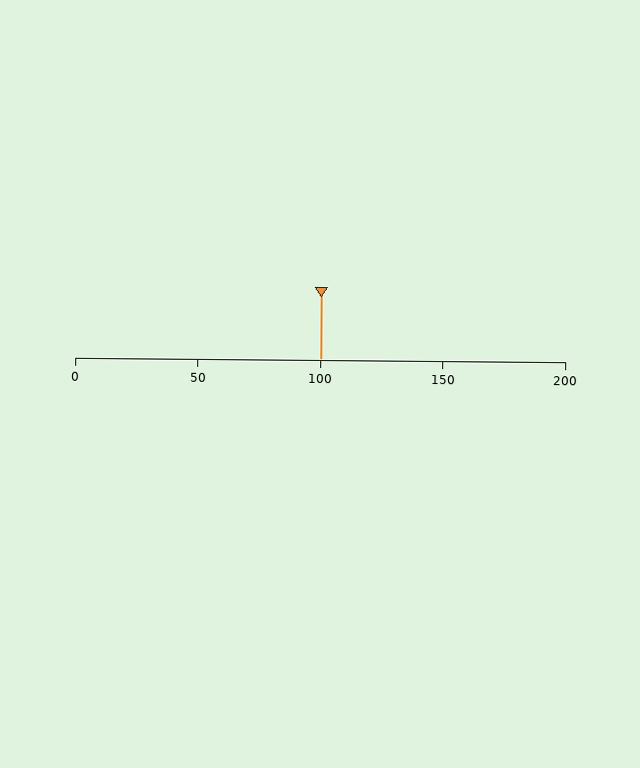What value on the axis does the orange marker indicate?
The marker indicates approximately 100.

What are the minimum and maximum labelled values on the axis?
The axis runs from 0 to 200.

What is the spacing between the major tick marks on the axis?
The major ticks are spaced 50 apart.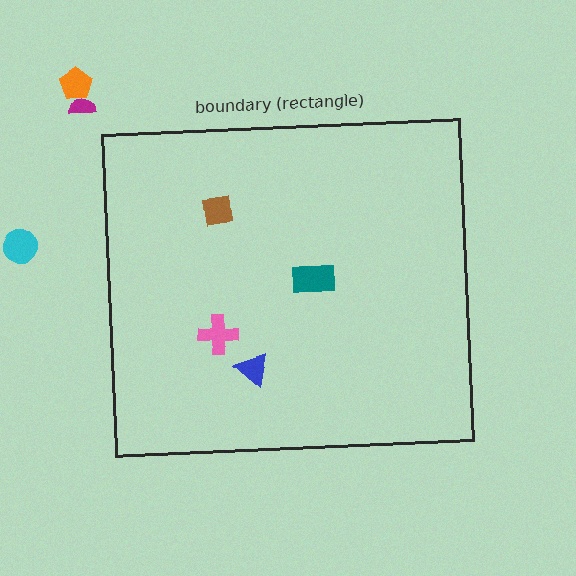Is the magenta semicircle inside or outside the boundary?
Outside.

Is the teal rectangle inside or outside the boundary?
Inside.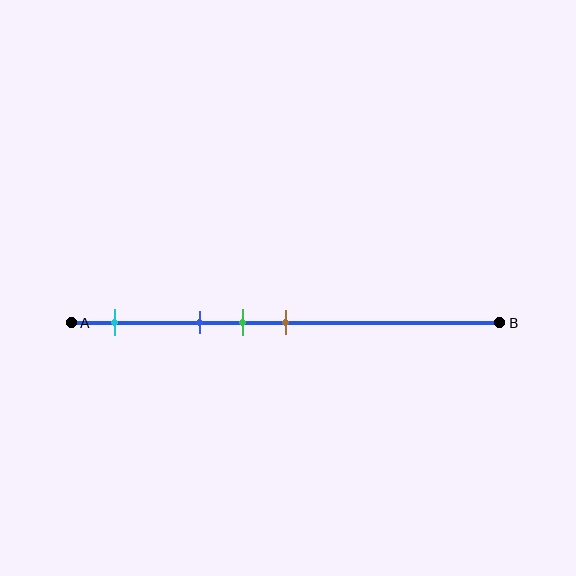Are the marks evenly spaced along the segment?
No, the marks are not evenly spaced.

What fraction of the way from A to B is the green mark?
The green mark is approximately 40% (0.4) of the way from A to B.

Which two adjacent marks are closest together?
The green and brown marks are the closest adjacent pair.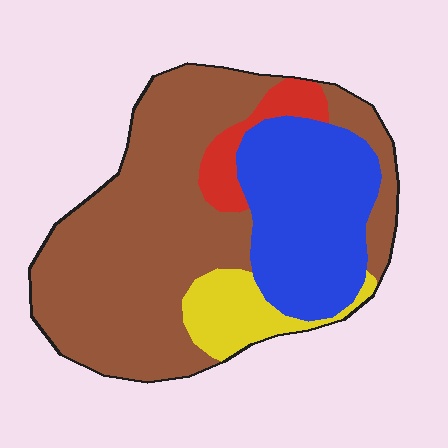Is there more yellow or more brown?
Brown.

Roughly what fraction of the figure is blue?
Blue takes up about one quarter (1/4) of the figure.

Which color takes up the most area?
Brown, at roughly 55%.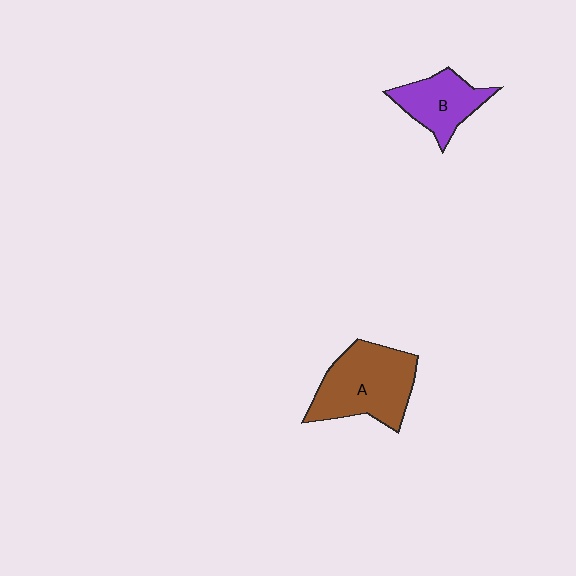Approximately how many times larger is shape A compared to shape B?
Approximately 1.6 times.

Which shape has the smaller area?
Shape B (purple).